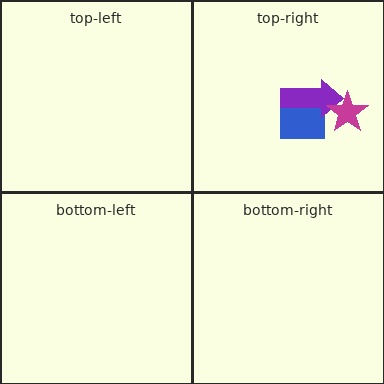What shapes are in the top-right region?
The blue square, the purple arrow, the magenta star.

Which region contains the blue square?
The top-right region.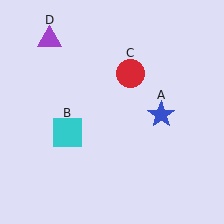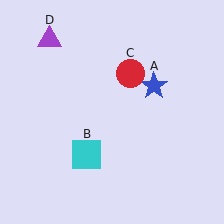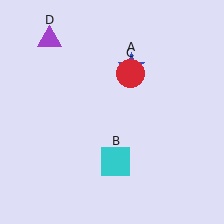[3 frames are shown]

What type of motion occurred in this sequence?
The blue star (object A), cyan square (object B) rotated counterclockwise around the center of the scene.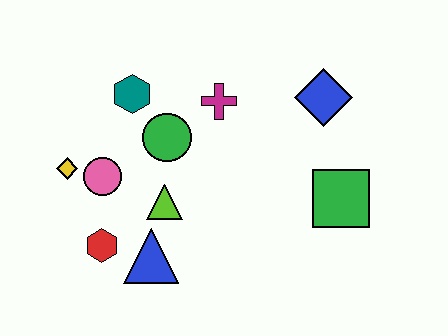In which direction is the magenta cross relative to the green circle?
The magenta cross is to the right of the green circle.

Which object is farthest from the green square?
The yellow diamond is farthest from the green square.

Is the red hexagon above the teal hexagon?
No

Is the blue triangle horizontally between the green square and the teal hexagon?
Yes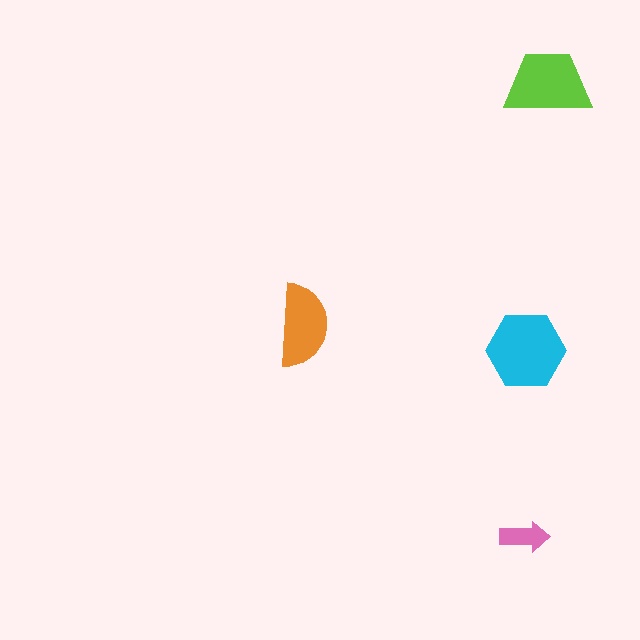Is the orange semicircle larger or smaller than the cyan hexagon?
Smaller.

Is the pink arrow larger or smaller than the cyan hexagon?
Smaller.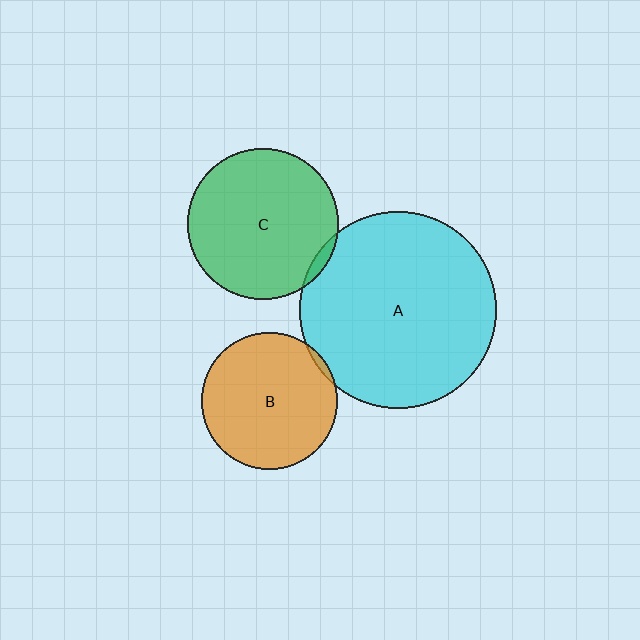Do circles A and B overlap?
Yes.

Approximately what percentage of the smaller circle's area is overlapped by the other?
Approximately 5%.